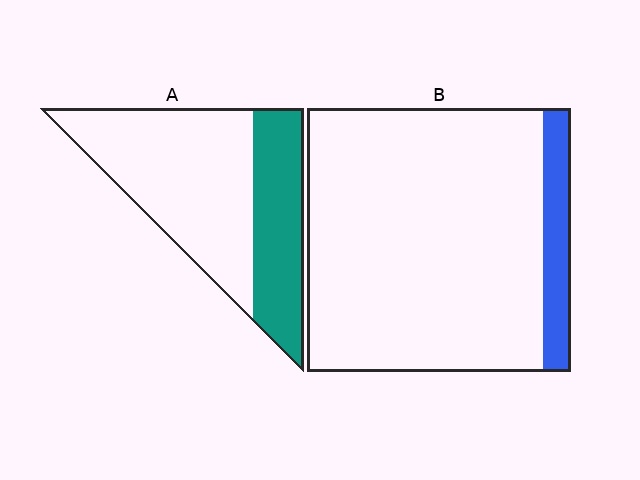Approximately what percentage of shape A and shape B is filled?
A is approximately 35% and B is approximately 10%.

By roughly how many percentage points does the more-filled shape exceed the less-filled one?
By roughly 25 percentage points (A over B).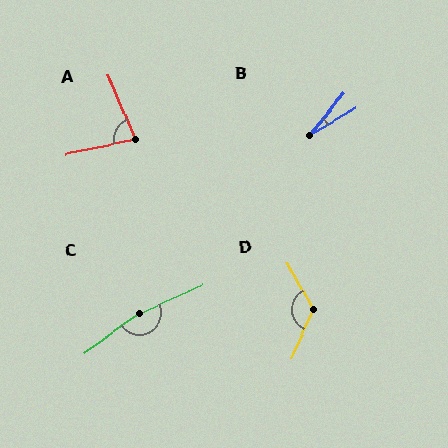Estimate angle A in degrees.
Approximately 79 degrees.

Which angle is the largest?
C, at approximately 168 degrees.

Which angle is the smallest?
B, at approximately 21 degrees.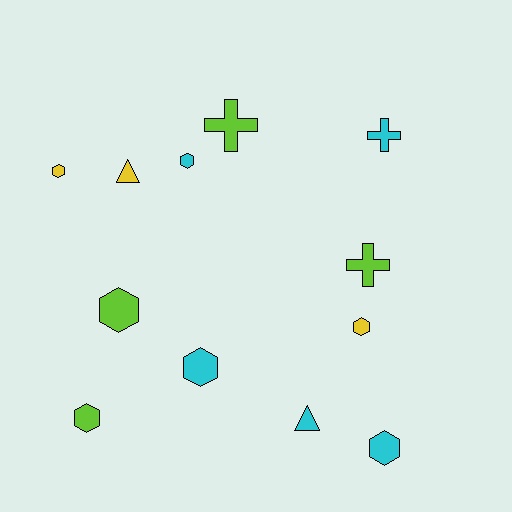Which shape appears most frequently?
Hexagon, with 7 objects.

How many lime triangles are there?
There are no lime triangles.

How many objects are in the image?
There are 12 objects.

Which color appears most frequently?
Cyan, with 5 objects.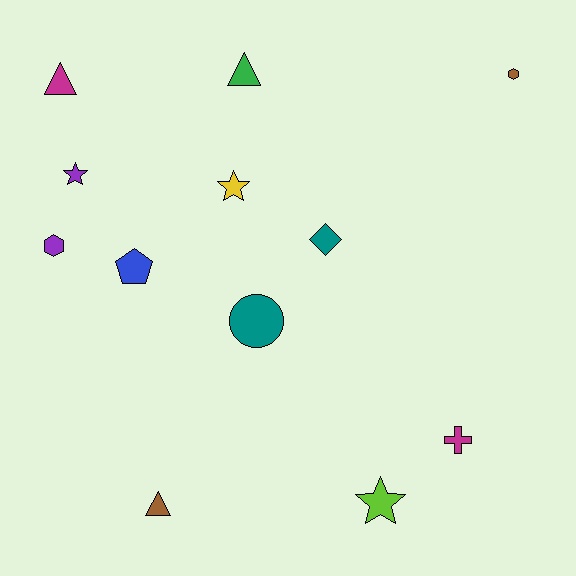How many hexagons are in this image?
There are 2 hexagons.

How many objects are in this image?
There are 12 objects.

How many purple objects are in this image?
There are 2 purple objects.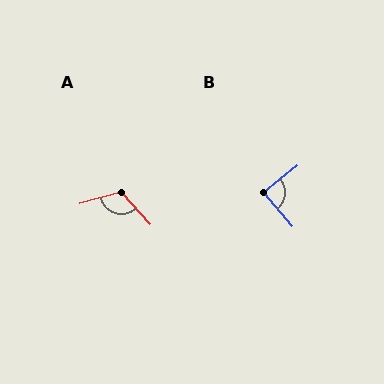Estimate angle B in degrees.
Approximately 88 degrees.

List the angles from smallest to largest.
B (88°), A (117°).